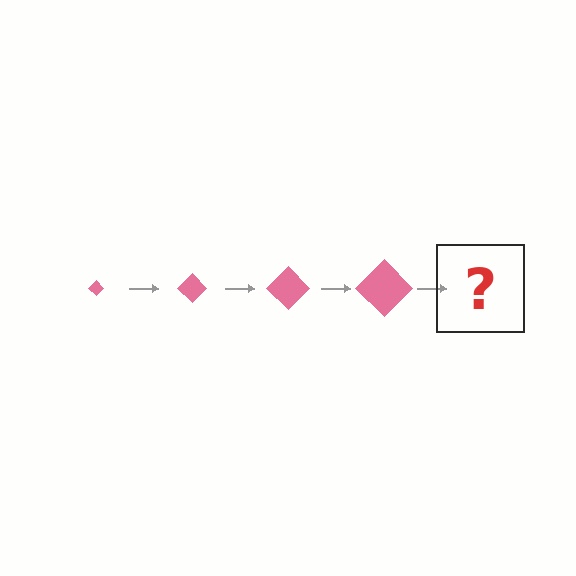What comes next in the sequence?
The next element should be a pink diamond, larger than the previous one.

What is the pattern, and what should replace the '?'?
The pattern is that the diamond gets progressively larger each step. The '?' should be a pink diamond, larger than the previous one.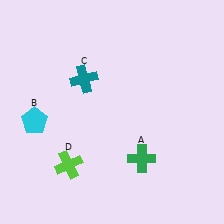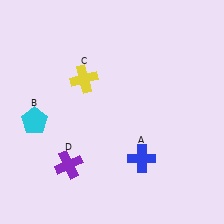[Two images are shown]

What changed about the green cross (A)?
In Image 1, A is green. In Image 2, it changed to blue.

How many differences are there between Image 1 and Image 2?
There are 3 differences between the two images.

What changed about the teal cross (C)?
In Image 1, C is teal. In Image 2, it changed to yellow.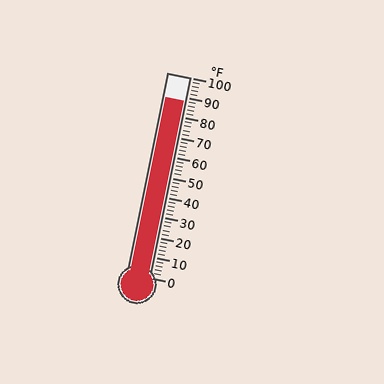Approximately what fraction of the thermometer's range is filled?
The thermometer is filled to approximately 90% of its range.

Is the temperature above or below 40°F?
The temperature is above 40°F.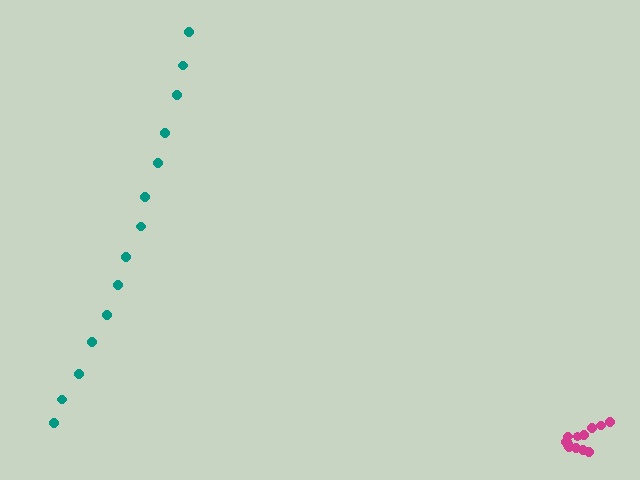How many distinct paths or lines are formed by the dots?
There are 2 distinct paths.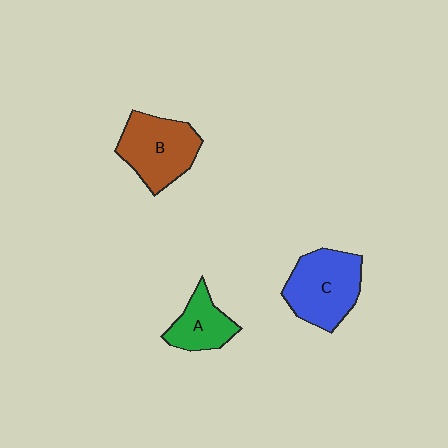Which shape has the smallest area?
Shape A (green).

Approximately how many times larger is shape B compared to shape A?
Approximately 1.6 times.